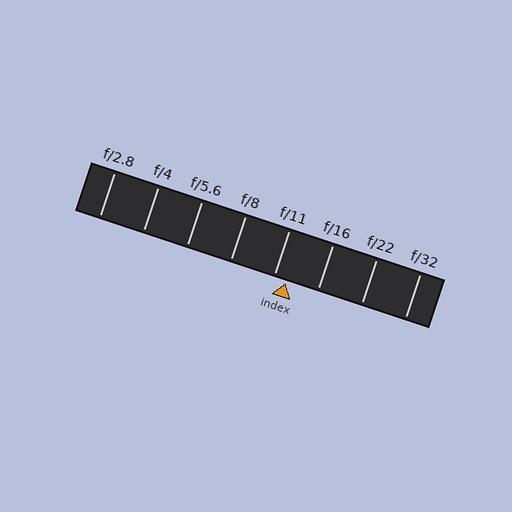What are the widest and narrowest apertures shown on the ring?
The widest aperture shown is f/2.8 and the narrowest is f/32.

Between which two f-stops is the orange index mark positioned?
The index mark is between f/11 and f/16.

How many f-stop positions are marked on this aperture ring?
There are 8 f-stop positions marked.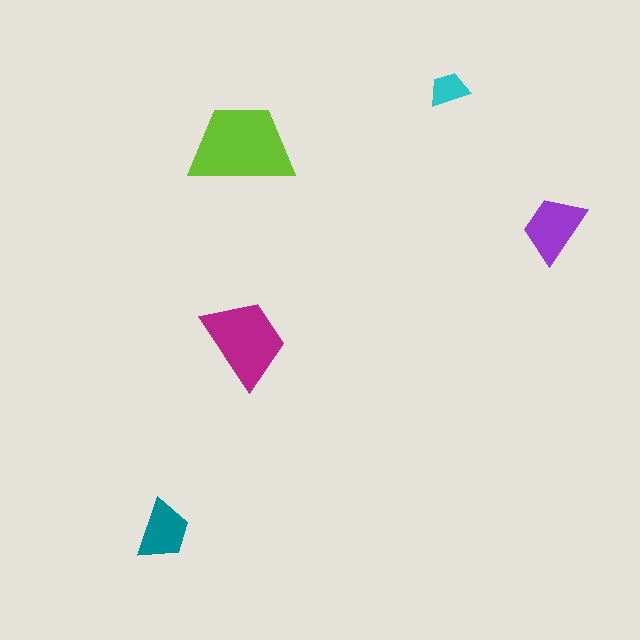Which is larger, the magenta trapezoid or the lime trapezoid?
The lime one.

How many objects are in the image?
There are 5 objects in the image.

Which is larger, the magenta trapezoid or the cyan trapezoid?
The magenta one.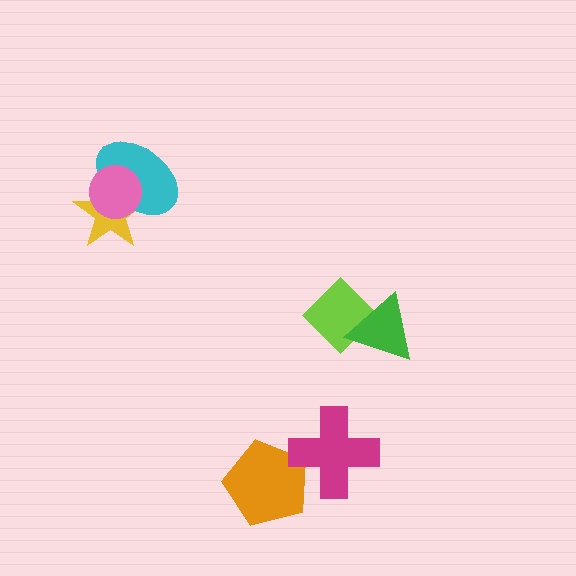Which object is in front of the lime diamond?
The green triangle is in front of the lime diamond.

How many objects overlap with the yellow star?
2 objects overlap with the yellow star.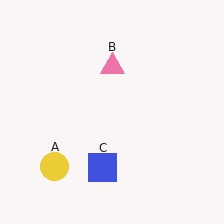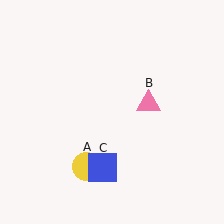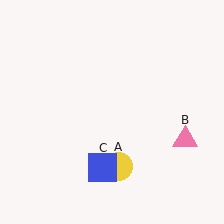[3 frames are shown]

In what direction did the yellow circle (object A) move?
The yellow circle (object A) moved right.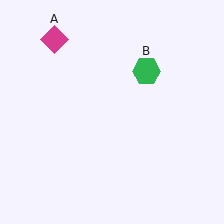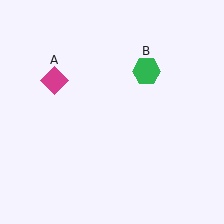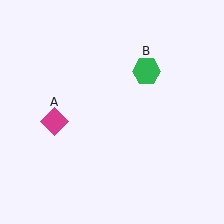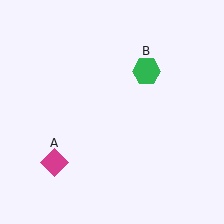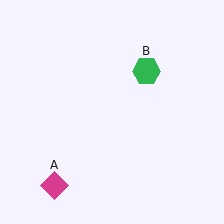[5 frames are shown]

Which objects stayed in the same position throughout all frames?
Green hexagon (object B) remained stationary.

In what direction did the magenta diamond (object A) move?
The magenta diamond (object A) moved down.